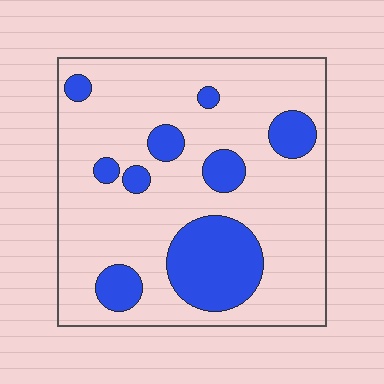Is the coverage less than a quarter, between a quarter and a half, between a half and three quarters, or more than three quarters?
Less than a quarter.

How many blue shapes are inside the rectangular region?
9.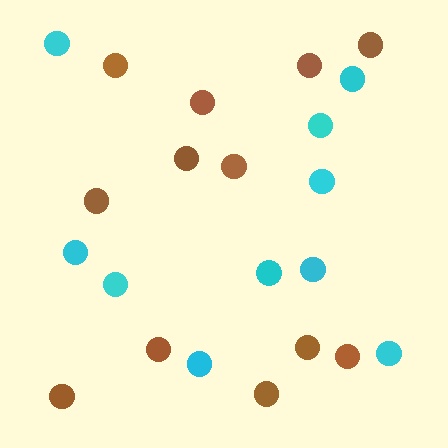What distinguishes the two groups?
There are 2 groups: one group of brown circles (12) and one group of cyan circles (10).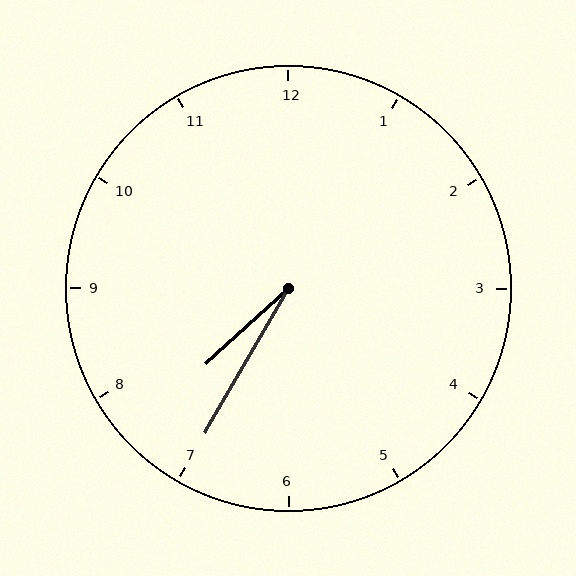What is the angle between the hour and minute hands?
Approximately 18 degrees.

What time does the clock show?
7:35.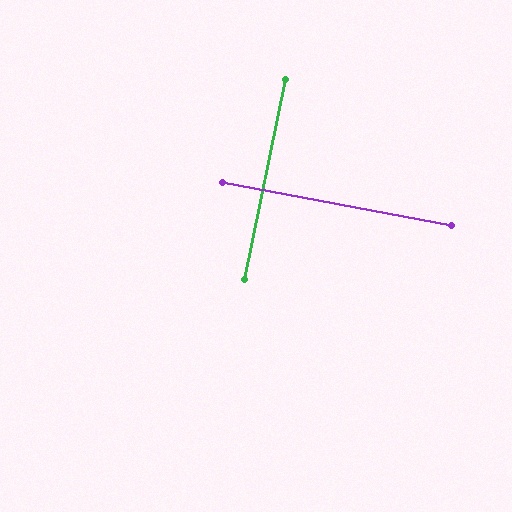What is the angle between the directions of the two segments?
Approximately 89 degrees.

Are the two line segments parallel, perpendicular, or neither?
Perpendicular — they meet at approximately 89°.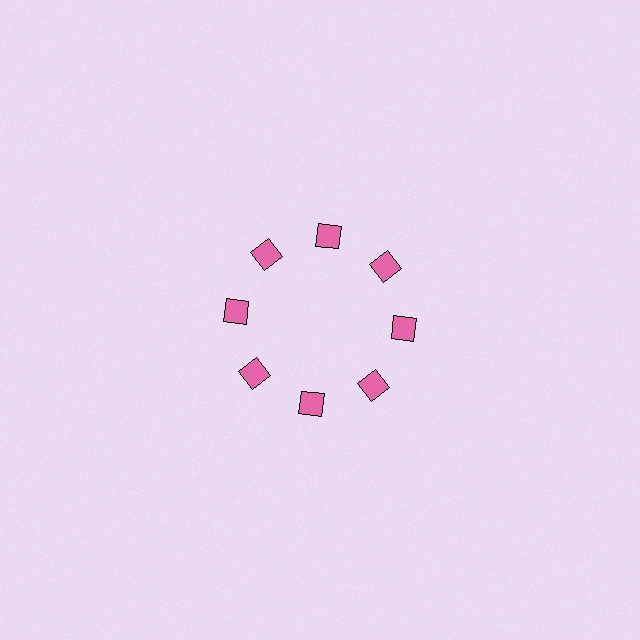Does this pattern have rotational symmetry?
Yes, this pattern has 8-fold rotational symmetry. It looks the same after rotating 45 degrees around the center.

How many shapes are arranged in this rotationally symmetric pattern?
There are 8 shapes, arranged in 8 groups of 1.